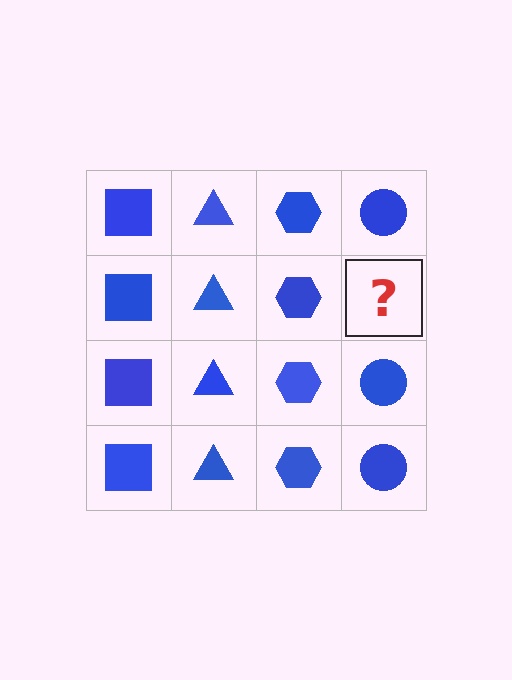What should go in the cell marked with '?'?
The missing cell should contain a blue circle.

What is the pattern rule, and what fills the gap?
The rule is that each column has a consistent shape. The gap should be filled with a blue circle.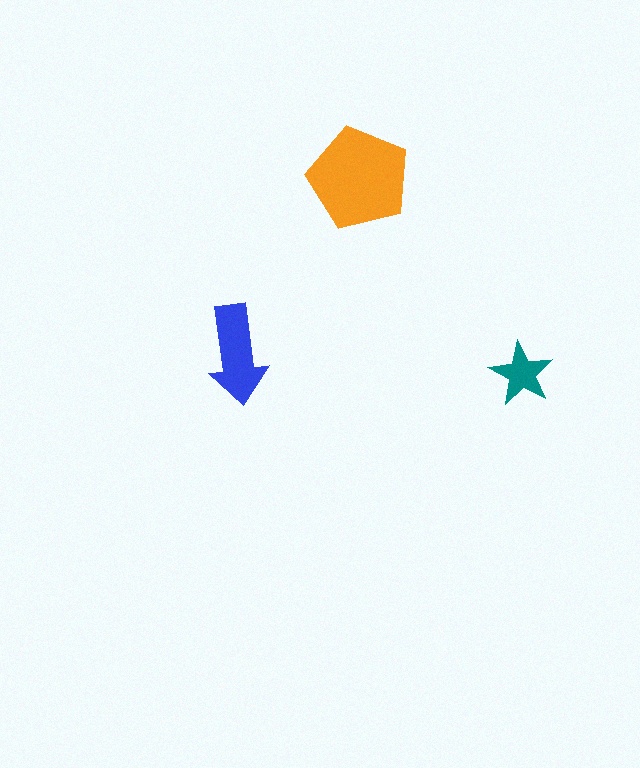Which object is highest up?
The orange pentagon is topmost.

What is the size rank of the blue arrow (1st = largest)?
2nd.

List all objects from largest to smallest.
The orange pentagon, the blue arrow, the teal star.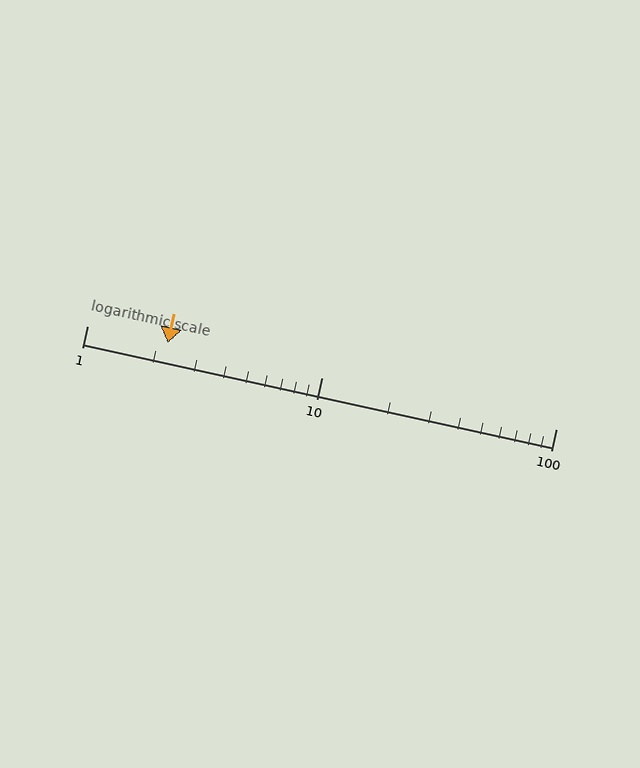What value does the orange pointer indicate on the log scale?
The pointer indicates approximately 2.2.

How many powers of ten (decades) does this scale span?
The scale spans 2 decades, from 1 to 100.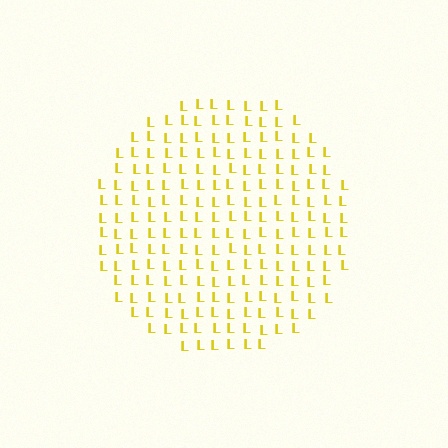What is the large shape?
The large shape is a circle.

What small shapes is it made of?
It is made of small letter L's.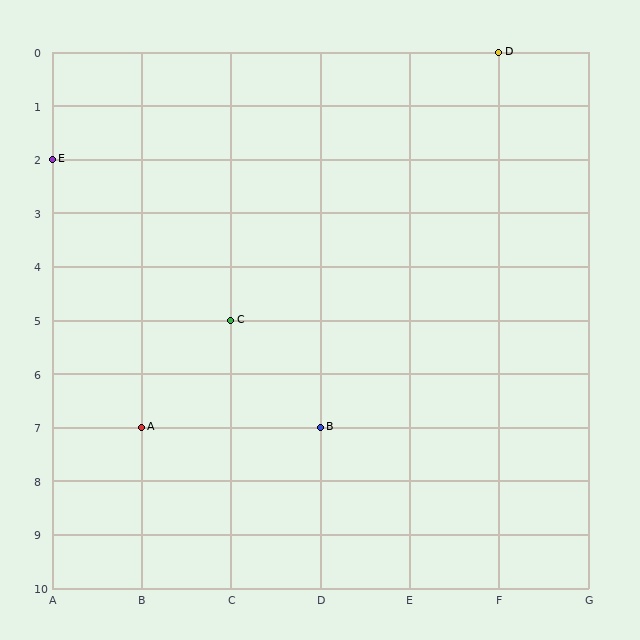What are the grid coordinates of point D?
Point D is at grid coordinates (F, 0).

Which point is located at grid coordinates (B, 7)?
Point A is at (B, 7).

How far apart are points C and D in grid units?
Points C and D are 3 columns and 5 rows apart (about 5.8 grid units diagonally).